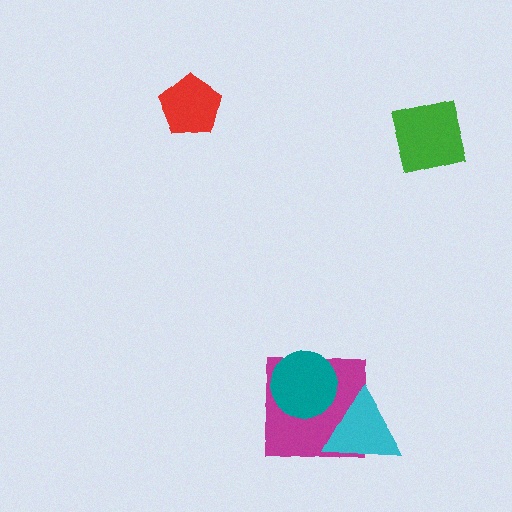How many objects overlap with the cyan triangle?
1 object overlaps with the cyan triangle.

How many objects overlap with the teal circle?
1 object overlaps with the teal circle.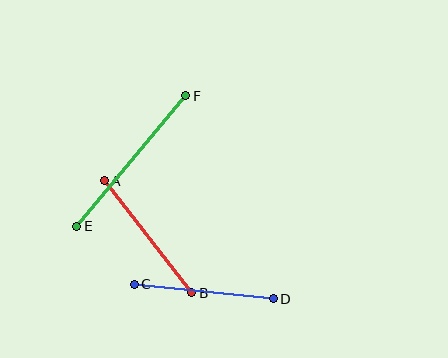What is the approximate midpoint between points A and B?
The midpoint is at approximately (148, 237) pixels.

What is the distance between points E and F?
The distance is approximately 170 pixels.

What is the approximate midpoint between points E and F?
The midpoint is at approximately (131, 161) pixels.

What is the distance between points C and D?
The distance is approximately 140 pixels.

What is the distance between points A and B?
The distance is approximately 142 pixels.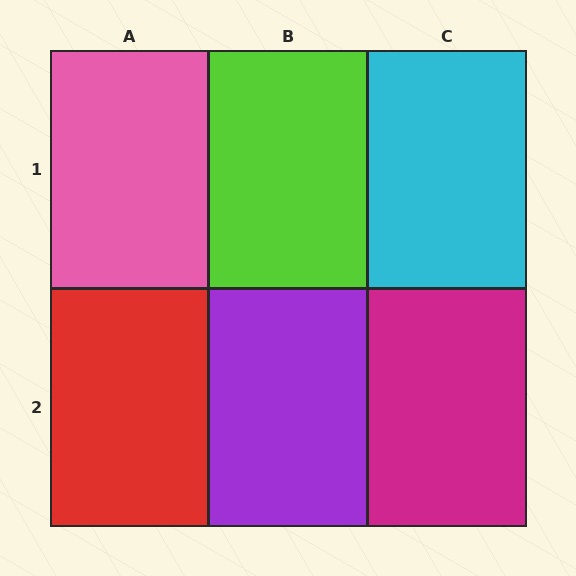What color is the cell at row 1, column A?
Pink.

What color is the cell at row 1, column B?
Lime.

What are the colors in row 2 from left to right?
Red, purple, magenta.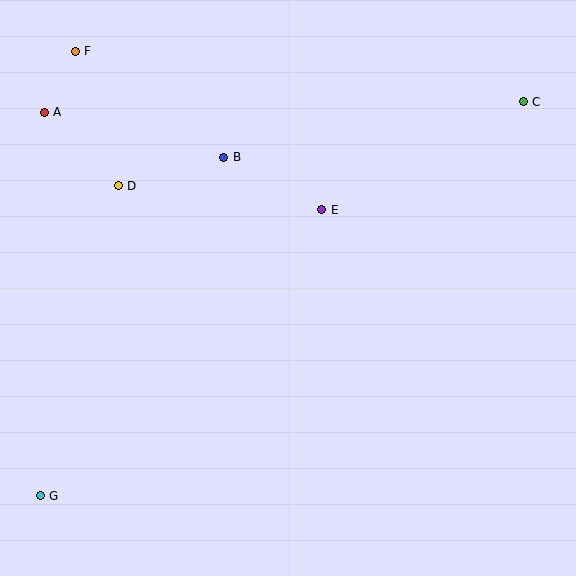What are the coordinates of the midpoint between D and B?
The midpoint between D and B is at (171, 172).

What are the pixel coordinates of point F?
Point F is at (75, 51).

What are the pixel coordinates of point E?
Point E is at (322, 210).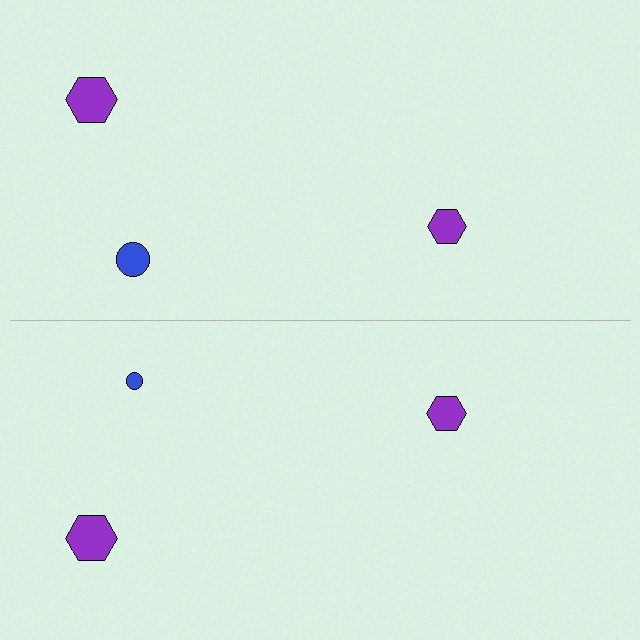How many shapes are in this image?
There are 6 shapes in this image.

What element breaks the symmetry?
The blue circle on the bottom side has a different size than its mirror counterpart.